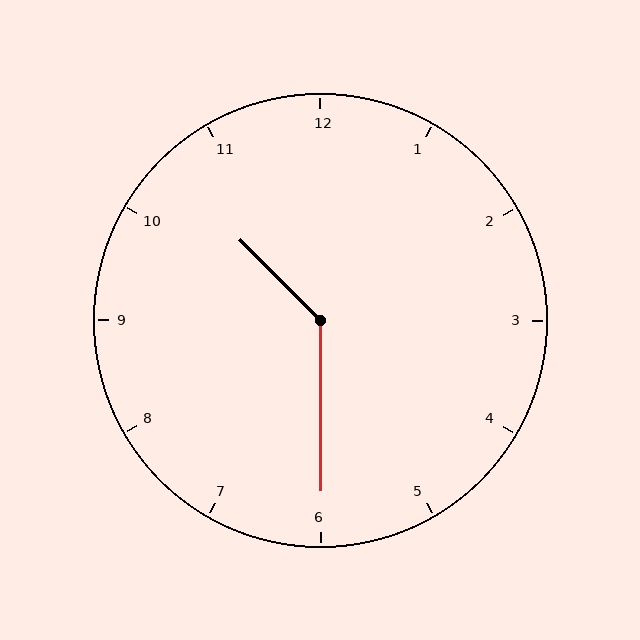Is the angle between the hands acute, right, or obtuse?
It is obtuse.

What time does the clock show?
10:30.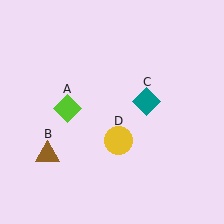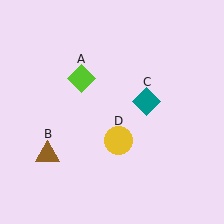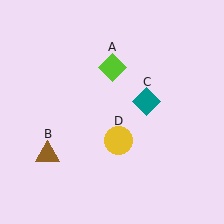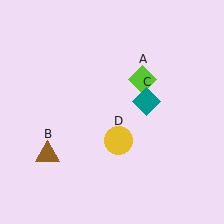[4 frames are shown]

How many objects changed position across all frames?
1 object changed position: lime diamond (object A).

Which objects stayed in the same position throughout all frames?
Brown triangle (object B) and teal diamond (object C) and yellow circle (object D) remained stationary.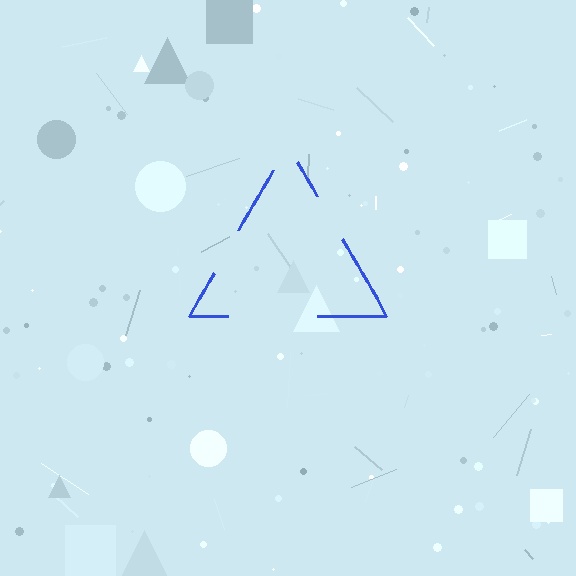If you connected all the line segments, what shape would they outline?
They would outline a triangle.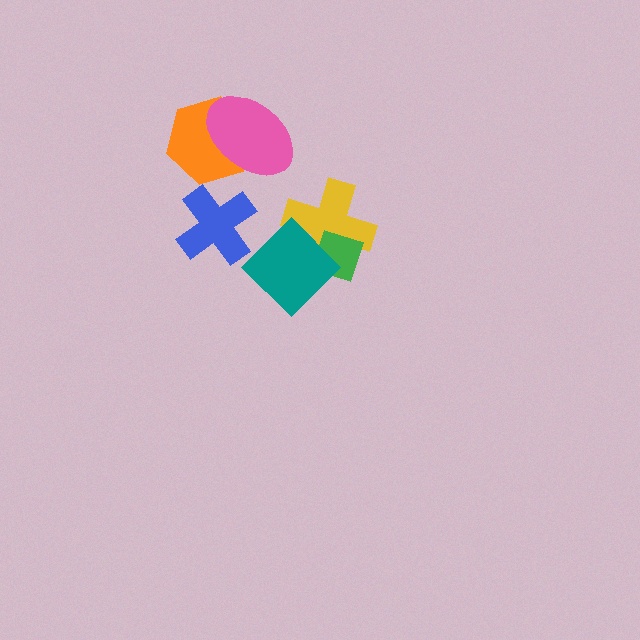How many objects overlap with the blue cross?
0 objects overlap with the blue cross.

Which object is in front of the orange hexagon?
The pink ellipse is in front of the orange hexagon.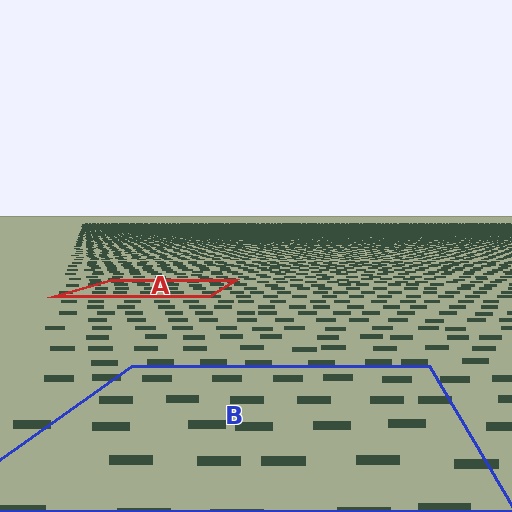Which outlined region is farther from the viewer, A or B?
Region A is farther from the viewer — the texture elements inside it appear smaller and more densely packed.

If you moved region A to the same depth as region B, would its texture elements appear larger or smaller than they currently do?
They would appear larger. At a closer depth, the same texture elements are projected at a bigger on-screen size.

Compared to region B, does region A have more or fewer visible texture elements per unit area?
Region A has more texture elements per unit area — they are packed more densely because it is farther away.